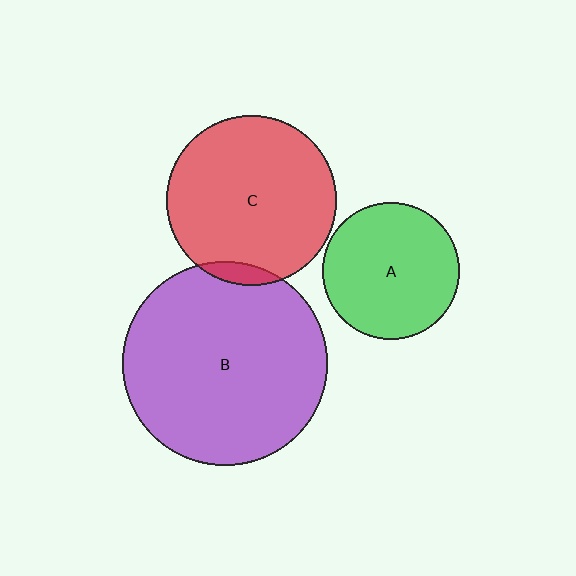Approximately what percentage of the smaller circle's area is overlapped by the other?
Approximately 5%.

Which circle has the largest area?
Circle B (purple).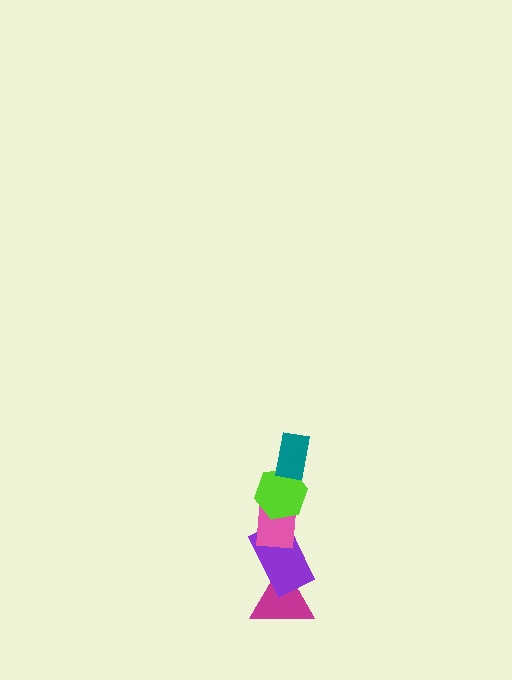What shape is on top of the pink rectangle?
The lime hexagon is on top of the pink rectangle.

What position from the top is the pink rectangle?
The pink rectangle is 3rd from the top.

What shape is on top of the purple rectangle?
The pink rectangle is on top of the purple rectangle.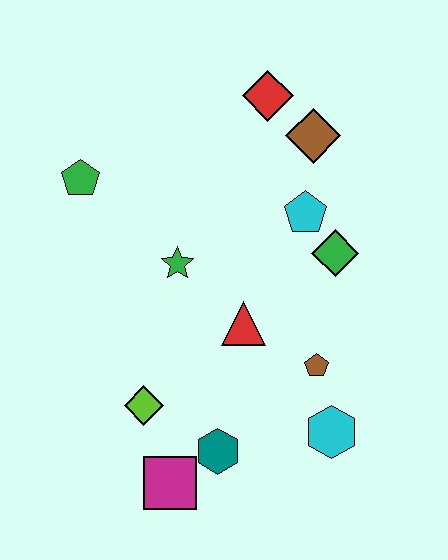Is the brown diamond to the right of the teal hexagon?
Yes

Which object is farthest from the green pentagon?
The cyan hexagon is farthest from the green pentagon.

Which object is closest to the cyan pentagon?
The green diamond is closest to the cyan pentagon.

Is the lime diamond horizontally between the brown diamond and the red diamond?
No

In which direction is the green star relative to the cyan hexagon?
The green star is above the cyan hexagon.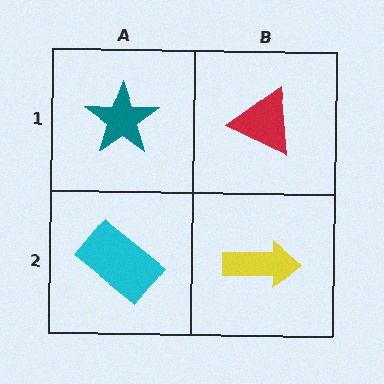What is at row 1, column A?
A teal star.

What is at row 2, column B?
A yellow arrow.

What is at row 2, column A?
A cyan rectangle.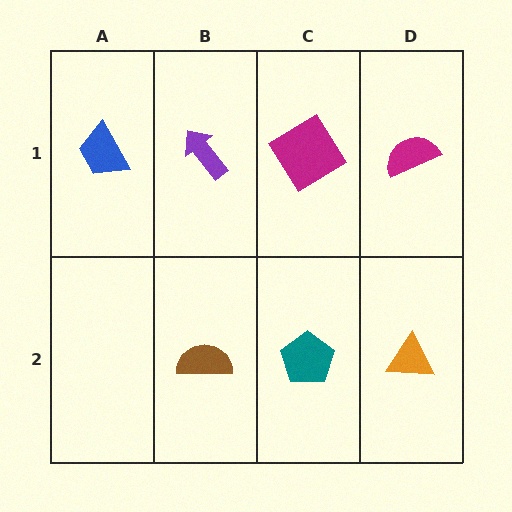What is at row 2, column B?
A brown semicircle.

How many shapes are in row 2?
3 shapes.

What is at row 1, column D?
A magenta semicircle.